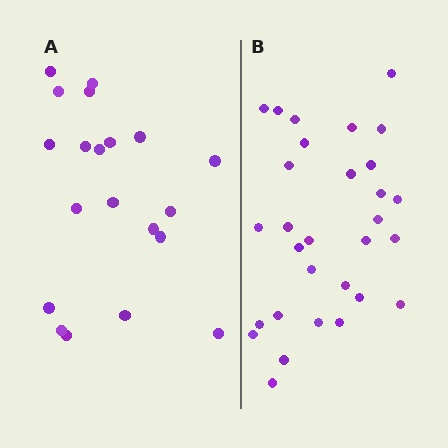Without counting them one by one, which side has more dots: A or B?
Region B (the right region) has more dots.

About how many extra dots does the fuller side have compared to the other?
Region B has roughly 10 or so more dots than region A.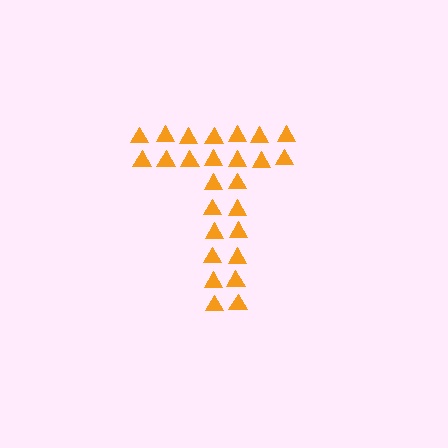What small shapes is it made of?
It is made of small triangles.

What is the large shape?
The large shape is the letter T.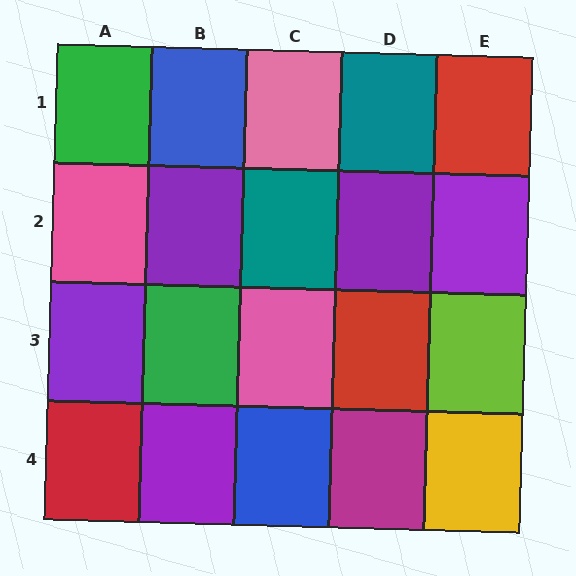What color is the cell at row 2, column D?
Purple.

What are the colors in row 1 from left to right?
Green, blue, pink, teal, red.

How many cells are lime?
1 cell is lime.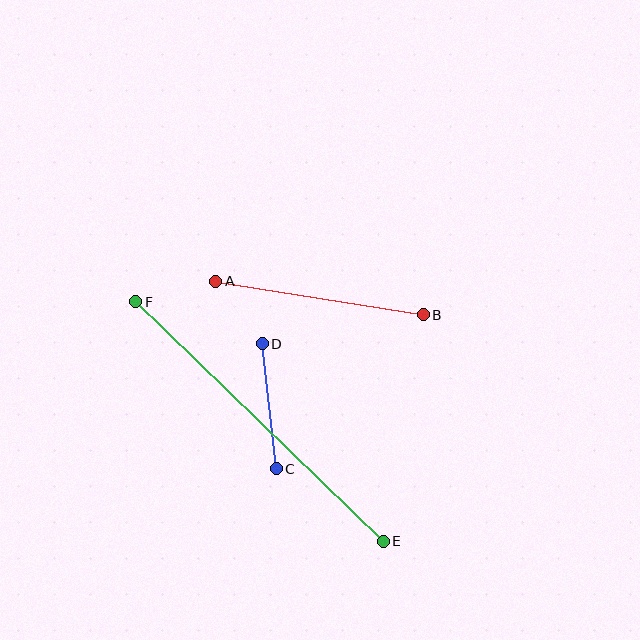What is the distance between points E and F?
The distance is approximately 344 pixels.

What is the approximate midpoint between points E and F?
The midpoint is at approximately (260, 421) pixels.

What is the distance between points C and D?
The distance is approximately 125 pixels.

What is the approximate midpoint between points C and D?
The midpoint is at approximately (269, 406) pixels.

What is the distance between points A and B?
The distance is approximately 210 pixels.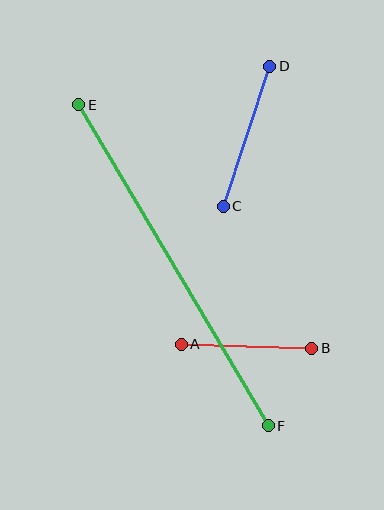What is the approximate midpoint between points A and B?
The midpoint is at approximately (246, 346) pixels.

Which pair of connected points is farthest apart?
Points E and F are farthest apart.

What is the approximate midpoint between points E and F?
The midpoint is at approximately (173, 265) pixels.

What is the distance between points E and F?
The distance is approximately 373 pixels.